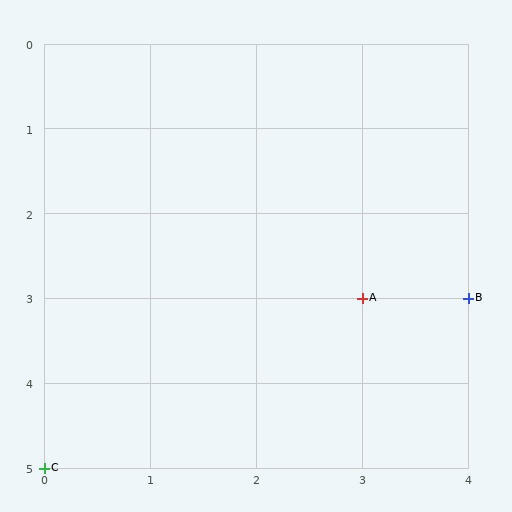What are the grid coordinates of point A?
Point A is at grid coordinates (3, 3).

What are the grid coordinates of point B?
Point B is at grid coordinates (4, 3).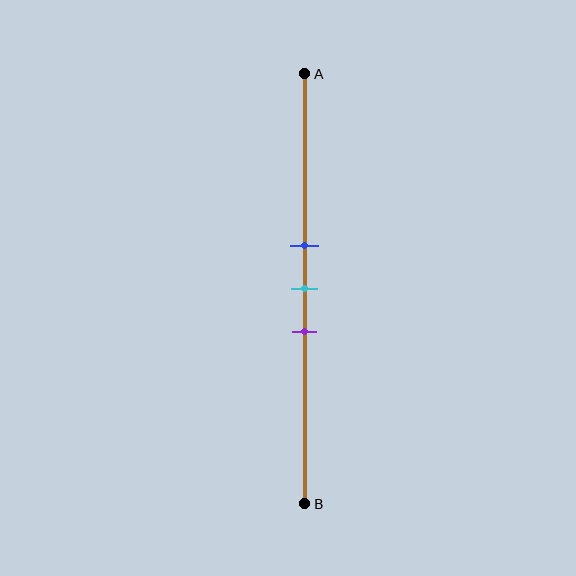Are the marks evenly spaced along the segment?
Yes, the marks are approximately evenly spaced.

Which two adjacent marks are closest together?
The blue and cyan marks are the closest adjacent pair.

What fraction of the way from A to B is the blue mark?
The blue mark is approximately 40% (0.4) of the way from A to B.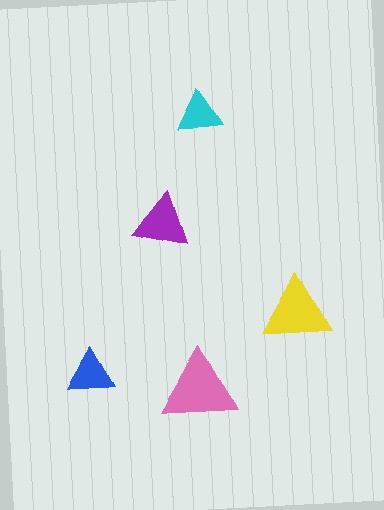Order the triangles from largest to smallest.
the pink one, the yellow one, the purple one, the blue one, the cyan one.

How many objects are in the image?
There are 5 objects in the image.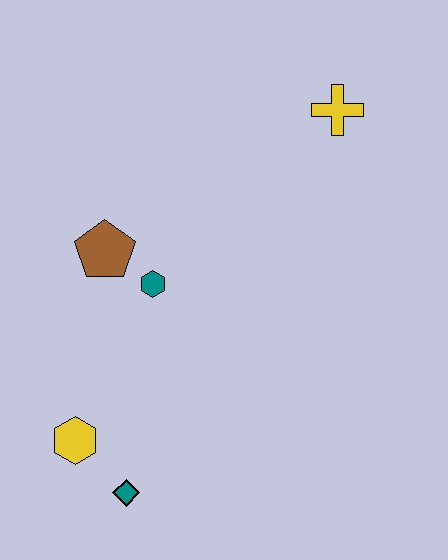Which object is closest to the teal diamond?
The yellow hexagon is closest to the teal diamond.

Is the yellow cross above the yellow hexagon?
Yes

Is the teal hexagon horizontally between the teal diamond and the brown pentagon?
No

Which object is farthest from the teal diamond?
The yellow cross is farthest from the teal diamond.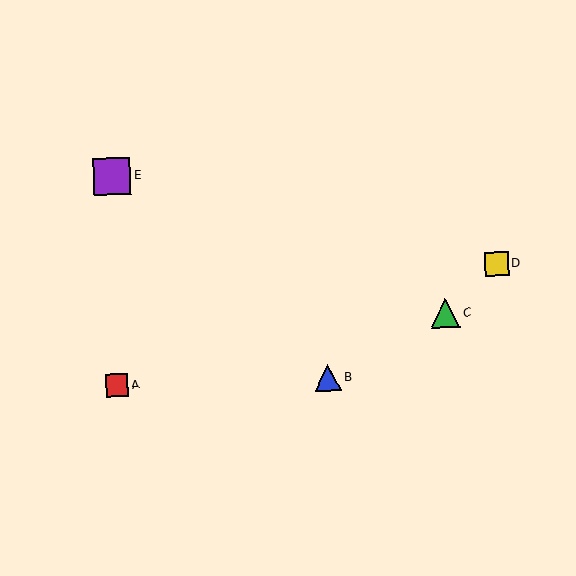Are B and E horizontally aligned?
No, B is at y≈378 and E is at y≈176.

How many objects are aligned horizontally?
2 objects (A, B) are aligned horizontally.